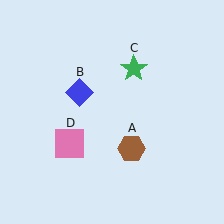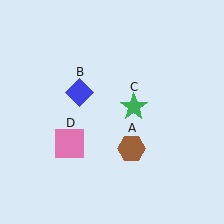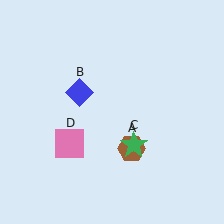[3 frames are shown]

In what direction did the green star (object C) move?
The green star (object C) moved down.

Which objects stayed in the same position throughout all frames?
Brown hexagon (object A) and blue diamond (object B) and pink square (object D) remained stationary.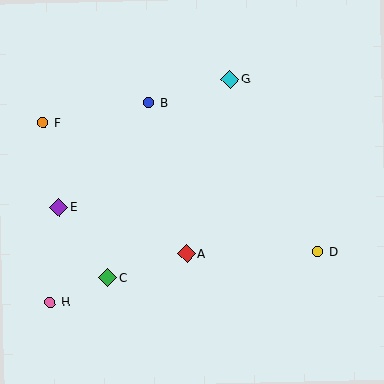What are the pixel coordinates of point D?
Point D is at (318, 252).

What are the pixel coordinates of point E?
Point E is at (59, 207).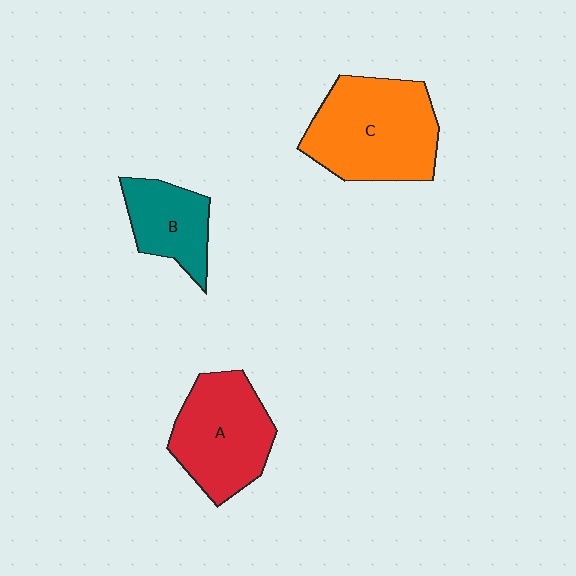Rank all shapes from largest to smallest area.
From largest to smallest: C (orange), A (red), B (teal).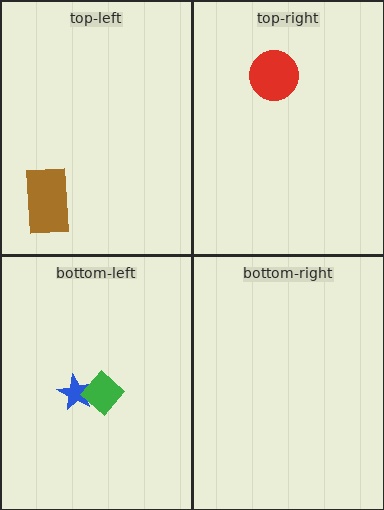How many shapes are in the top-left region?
1.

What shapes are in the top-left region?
The brown rectangle.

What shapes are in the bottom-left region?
The blue star, the green diamond.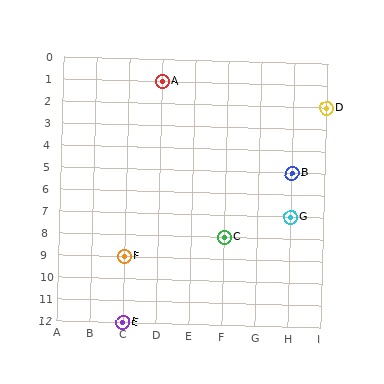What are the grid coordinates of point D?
Point D is at grid coordinates (I, 2).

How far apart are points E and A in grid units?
Points E and A are 1 column and 11 rows apart (about 11.0 grid units diagonally).